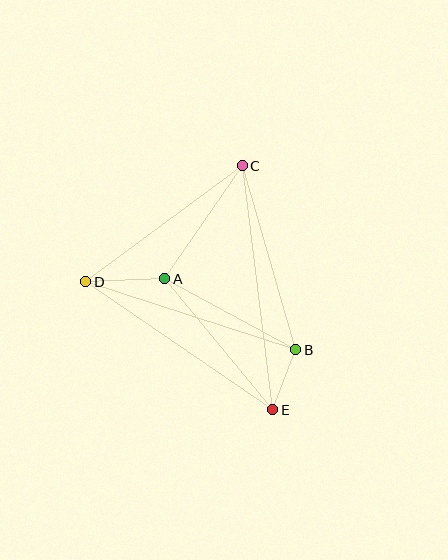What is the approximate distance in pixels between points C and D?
The distance between C and D is approximately 195 pixels.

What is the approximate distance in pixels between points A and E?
The distance between A and E is approximately 170 pixels.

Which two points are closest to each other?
Points B and E are closest to each other.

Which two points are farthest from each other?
Points C and E are farthest from each other.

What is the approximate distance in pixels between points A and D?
The distance between A and D is approximately 79 pixels.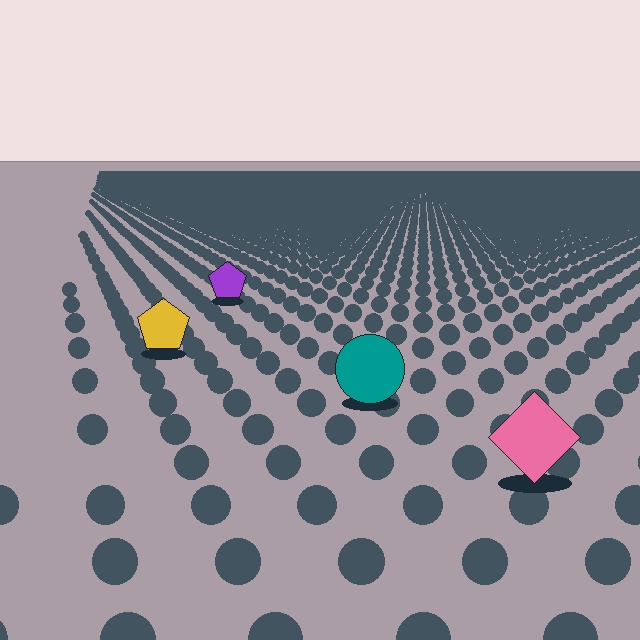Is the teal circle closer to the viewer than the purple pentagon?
Yes. The teal circle is closer — you can tell from the texture gradient: the ground texture is coarser near it.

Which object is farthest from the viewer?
The purple pentagon is farthest from the viewer. It appears smaller and the ground texture around it is denser.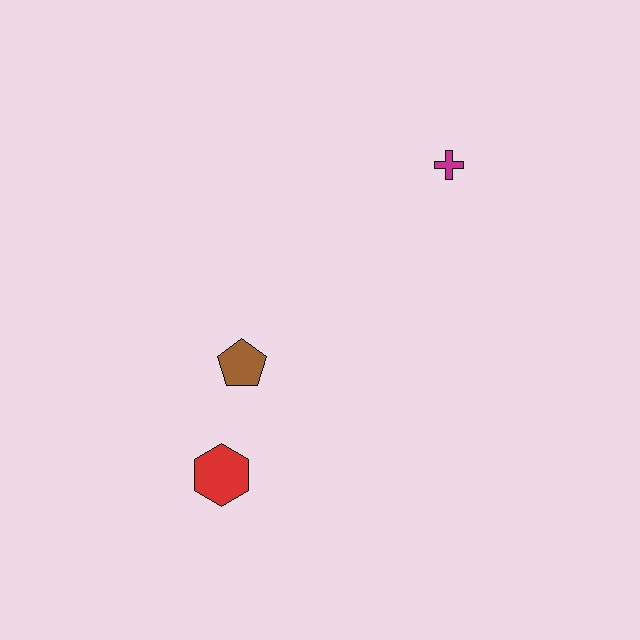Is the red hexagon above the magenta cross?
No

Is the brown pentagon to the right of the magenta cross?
No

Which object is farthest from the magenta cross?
The red hexagon is farthest from the magenta cross.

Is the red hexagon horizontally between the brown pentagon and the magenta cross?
No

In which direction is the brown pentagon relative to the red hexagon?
The brown pentagon is above the red hexagon.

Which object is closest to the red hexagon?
The brown pentagon is closest to the red hexagon.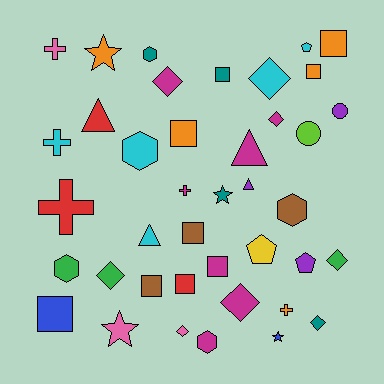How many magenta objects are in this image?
There are 7 magenta objects.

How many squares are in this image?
There are 9 squares.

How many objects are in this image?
There are 40 objects.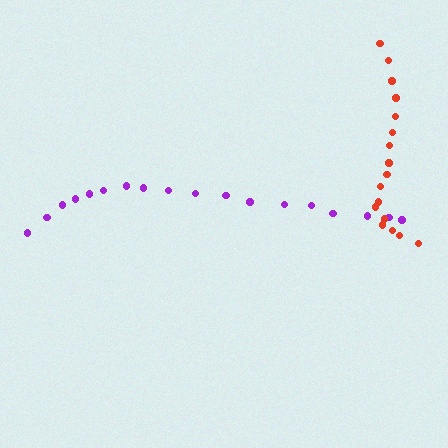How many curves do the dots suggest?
There are 2 distinct paths.